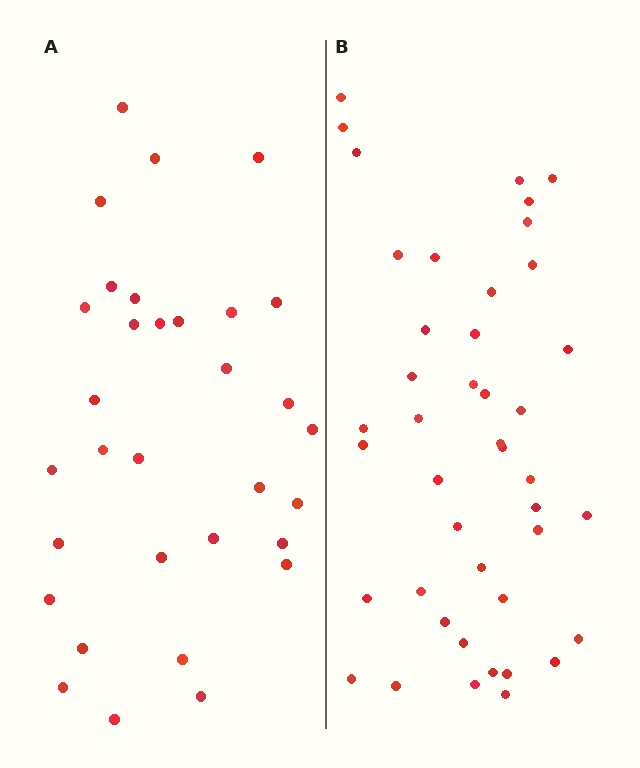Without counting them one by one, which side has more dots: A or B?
Region B (the right region) has more dots.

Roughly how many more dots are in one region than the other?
Region B has roughly 12 or so more dots than region A.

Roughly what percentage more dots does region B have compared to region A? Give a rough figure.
About 35% more.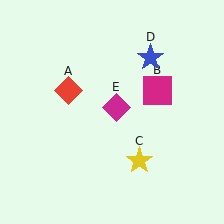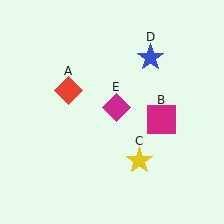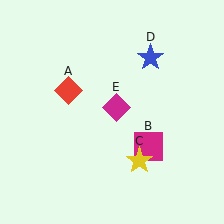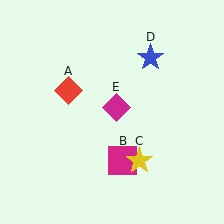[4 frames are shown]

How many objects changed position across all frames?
1 object changed position: magenta square (object B).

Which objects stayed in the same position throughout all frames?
Red diamond (object A) and yellow star (object C) and blue star (object D) and magenta diamond (object E) remained stationary.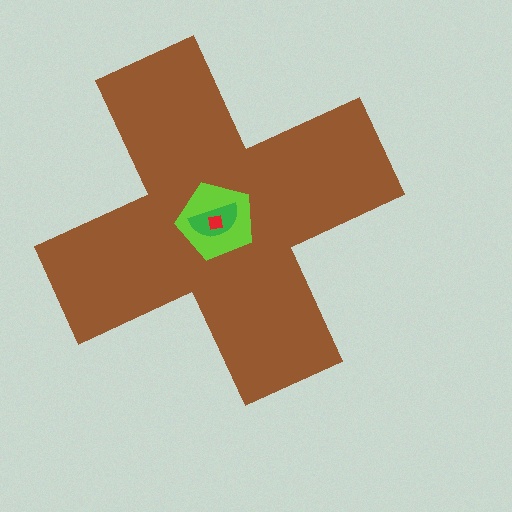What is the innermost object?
The red square.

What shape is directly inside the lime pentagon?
The green semicircle.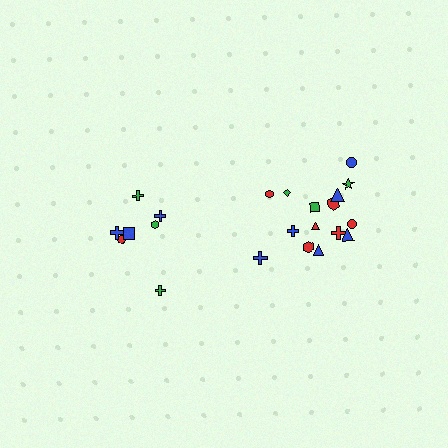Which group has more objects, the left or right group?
The right group.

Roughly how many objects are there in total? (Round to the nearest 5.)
Roughly 20 objects in total.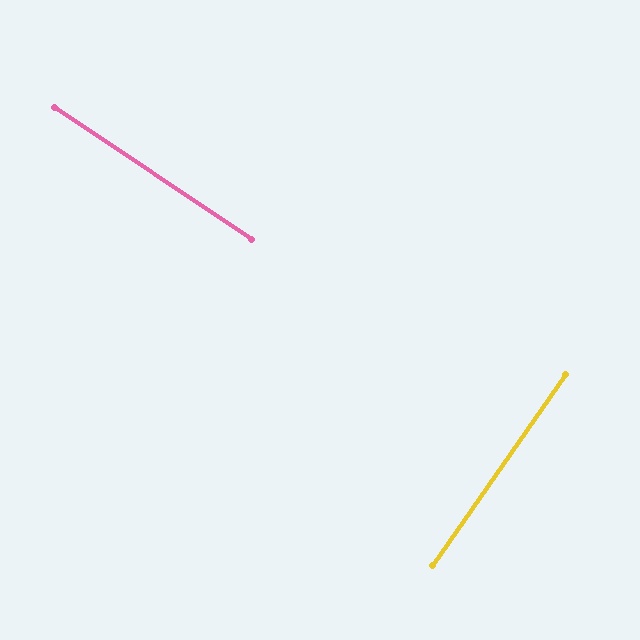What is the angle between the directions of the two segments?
Approximately 89 degrees.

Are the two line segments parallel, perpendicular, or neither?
Perpendicular — they meet at approximately 89°.